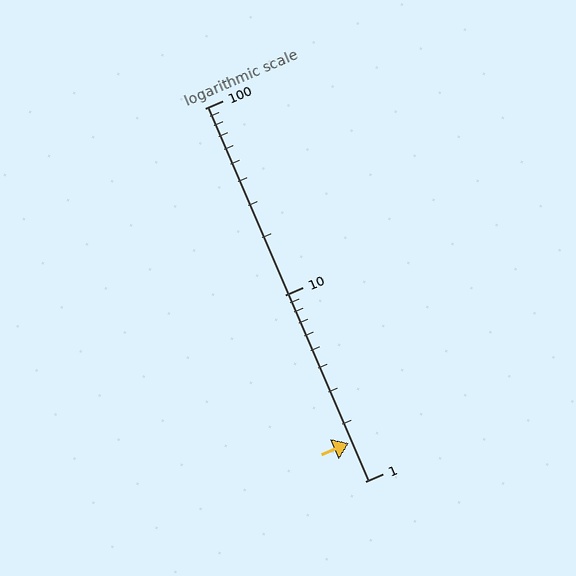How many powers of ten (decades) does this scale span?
The scale spans 2 decades, from 1 to 100.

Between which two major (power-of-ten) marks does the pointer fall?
The pointer is between 1 and 10.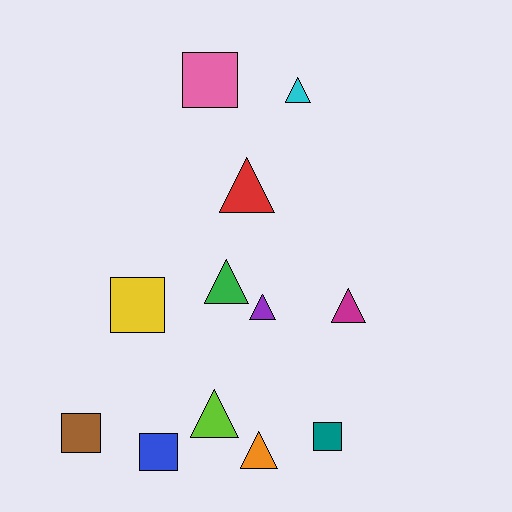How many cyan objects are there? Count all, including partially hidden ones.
There is 1 cyan object.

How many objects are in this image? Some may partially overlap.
There are 12 objects.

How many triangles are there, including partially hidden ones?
There are 7 triangles.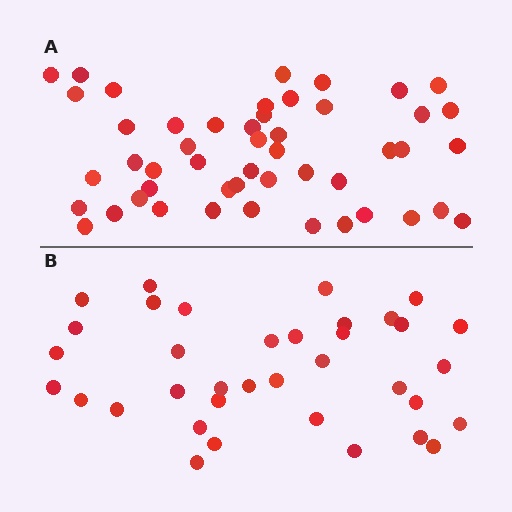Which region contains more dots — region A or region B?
Region A (the top region) has more dots.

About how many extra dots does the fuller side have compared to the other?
Region A has approximately 15 more dots than region B.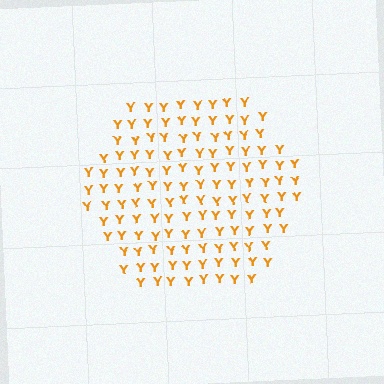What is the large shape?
The large shape is a hexagon.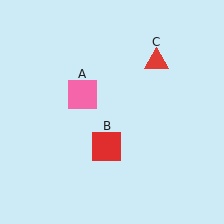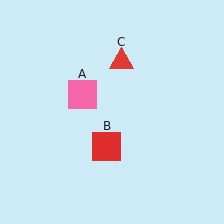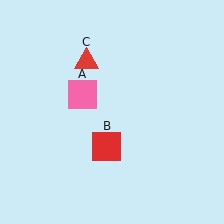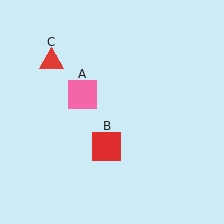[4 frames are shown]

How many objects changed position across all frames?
1 object changed position: red triangle (object C).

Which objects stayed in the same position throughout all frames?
Pink square (object A) and red square (object B) remained stationary.